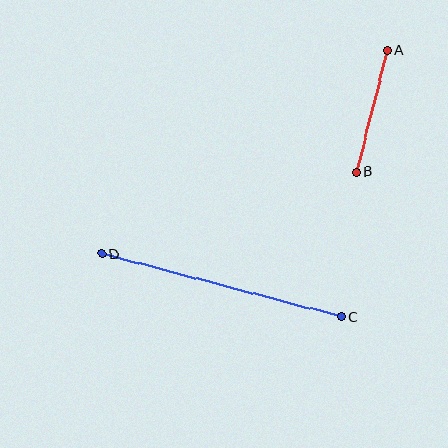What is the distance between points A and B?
The distance is approximately 125 pixels.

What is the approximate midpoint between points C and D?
The midpoint is at approximately (221, 285) pixels.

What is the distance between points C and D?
The distance is approximately 247 pixels.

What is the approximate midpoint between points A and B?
The midpoint is at approximately (372, 111) pixels.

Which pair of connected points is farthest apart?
Points C and D are farthest apart.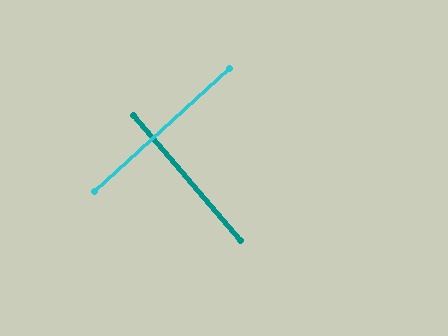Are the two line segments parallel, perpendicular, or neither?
Perpendicular — they meet at approximately 88°.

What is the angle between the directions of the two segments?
Approximately 88 degrees.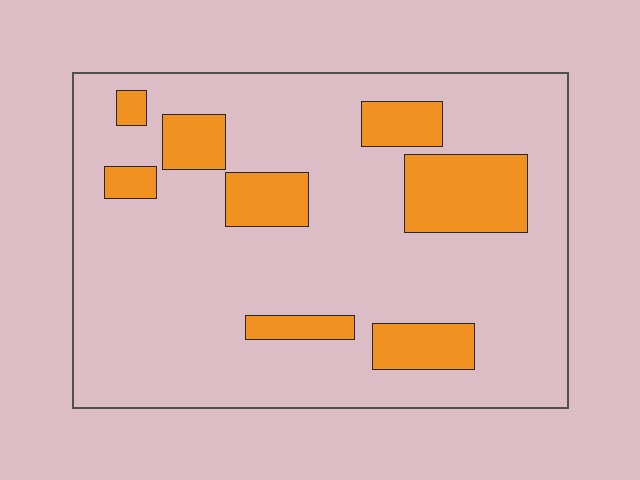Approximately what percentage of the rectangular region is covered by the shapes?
Approximately 20%.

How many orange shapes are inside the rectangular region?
8.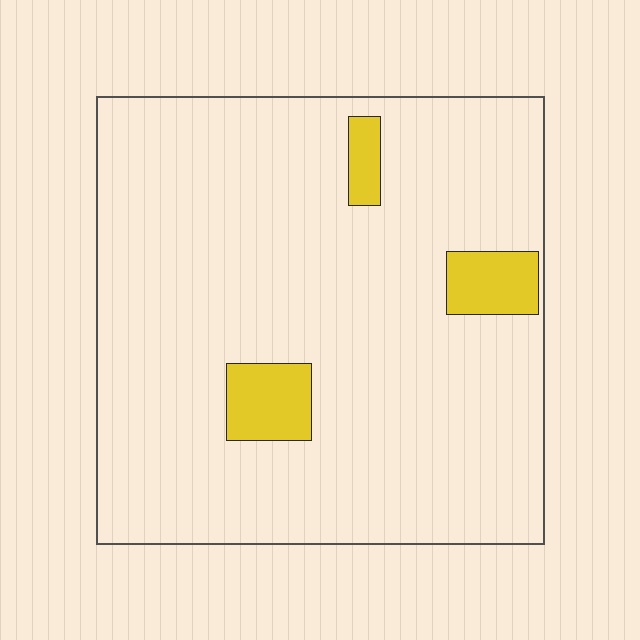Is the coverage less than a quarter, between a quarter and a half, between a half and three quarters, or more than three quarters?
Less than a quarter.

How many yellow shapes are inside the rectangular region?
3.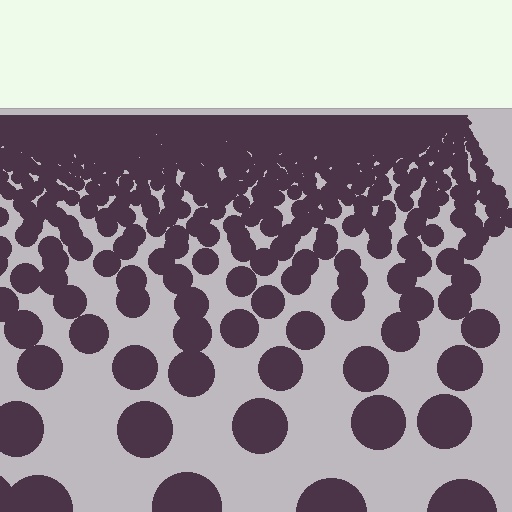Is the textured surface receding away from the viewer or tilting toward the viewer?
The surface is receding away from the viewer. Texture elements get smaller and denser toward the top.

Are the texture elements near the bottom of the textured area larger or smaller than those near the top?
Larger. Near the bottom, elements are closer to the viewer and appear at a bigger on-screen size.